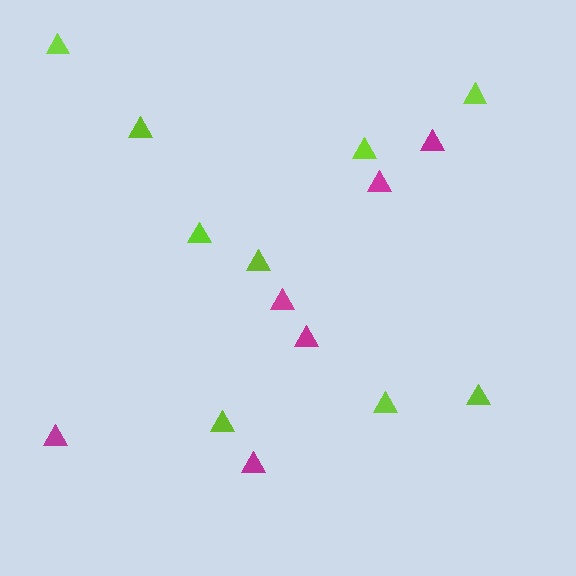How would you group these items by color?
There are 2 groups: one group of magenta triangles (6) and one group of lime triangles (9).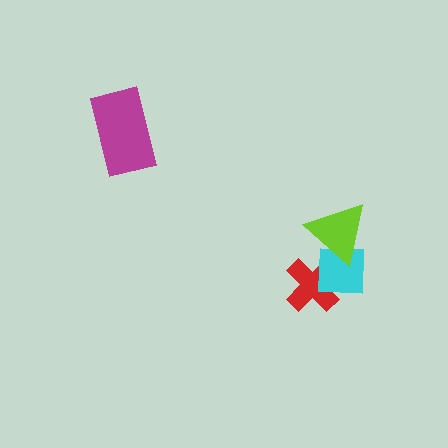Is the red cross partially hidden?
Yes, it is partially covered by another shape.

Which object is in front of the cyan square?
The lime triangle is in front of the cyan square.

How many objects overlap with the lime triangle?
1 object overlaps with the lime triangle.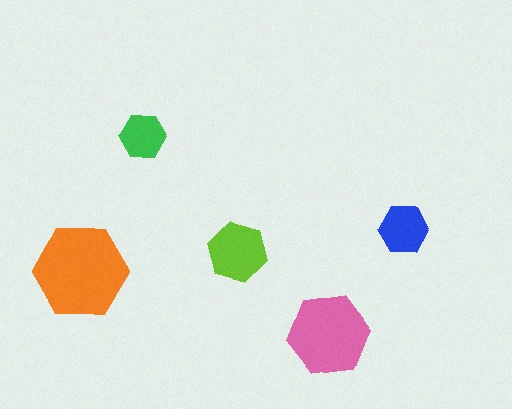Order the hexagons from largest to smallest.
the orange one, the pink one, the lime one, the blue one, the green one.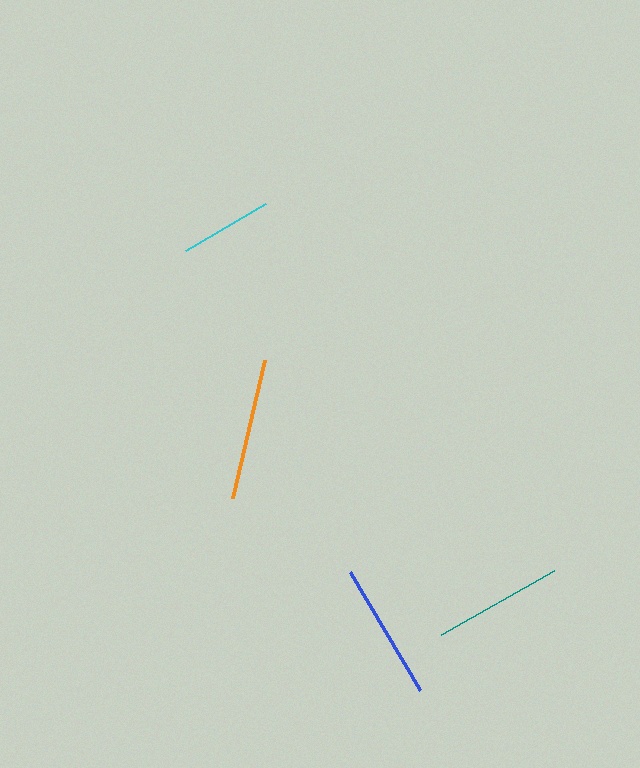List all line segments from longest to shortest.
From longest to shortest: orange, blue, teal, cyan.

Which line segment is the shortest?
The cyan line is the shortest at approximately 93 pixels.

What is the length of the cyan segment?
The cyan segment is approximately 93 pixels long.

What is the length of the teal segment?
The teal segment is approximately 130 pixels long.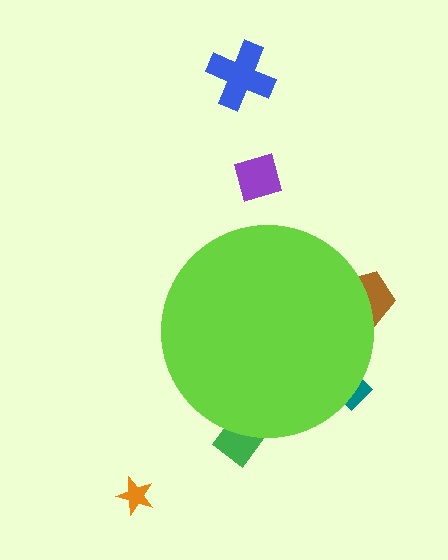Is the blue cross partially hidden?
No, the blue cross is fully visible.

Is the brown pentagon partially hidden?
Yes, the brown pentagon is partially hidden behind the lime circle.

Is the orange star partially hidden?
No, the orange star is fully visible.